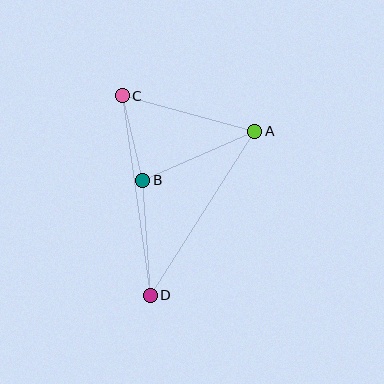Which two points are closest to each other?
Points B and C are closest to each other.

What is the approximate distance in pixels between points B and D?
The distance between B and D is approximately 115 pixels.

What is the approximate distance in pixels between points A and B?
The distance between A and B is approximately 123 pixels.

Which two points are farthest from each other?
Points C and D are farthest from each other.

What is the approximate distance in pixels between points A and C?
The distance between A and C is approximately 137 pixels.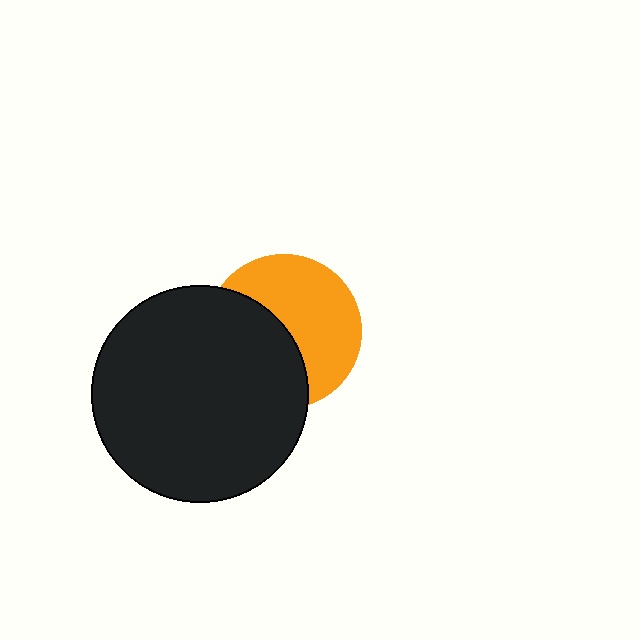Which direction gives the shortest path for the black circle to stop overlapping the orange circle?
Moving left gives the shortest separation.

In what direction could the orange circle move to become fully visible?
The orange circle could move right. That would shift it out from behind the black circle entirely.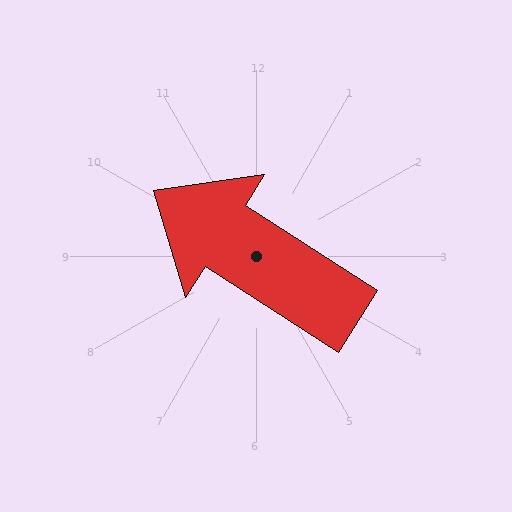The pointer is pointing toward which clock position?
Roughly 10 o'clock.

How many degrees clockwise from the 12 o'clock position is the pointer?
Approximately 303 degrees.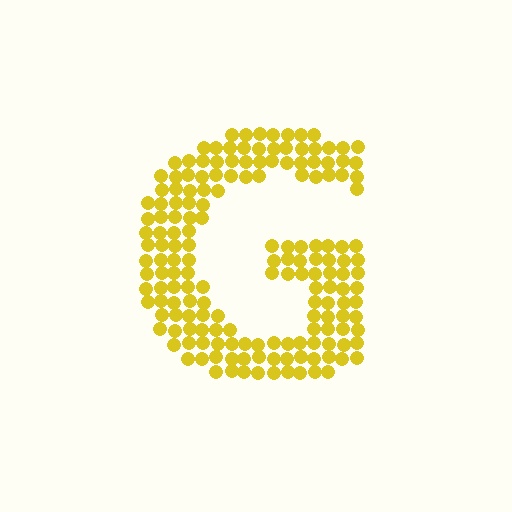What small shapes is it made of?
It is made of small circles.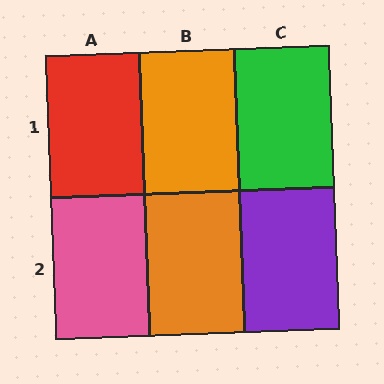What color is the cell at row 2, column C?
Purple.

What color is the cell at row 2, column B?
Orange.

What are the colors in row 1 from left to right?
Red, orange, green.